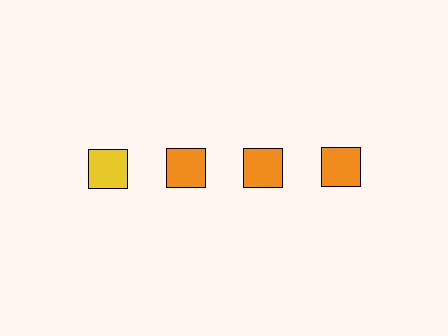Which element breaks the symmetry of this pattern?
The yellow square in the top row, leftmost column breaks the symmetry. All other shapes are orange squares.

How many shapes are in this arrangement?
There are 4 shapes arranged in a grid pattern.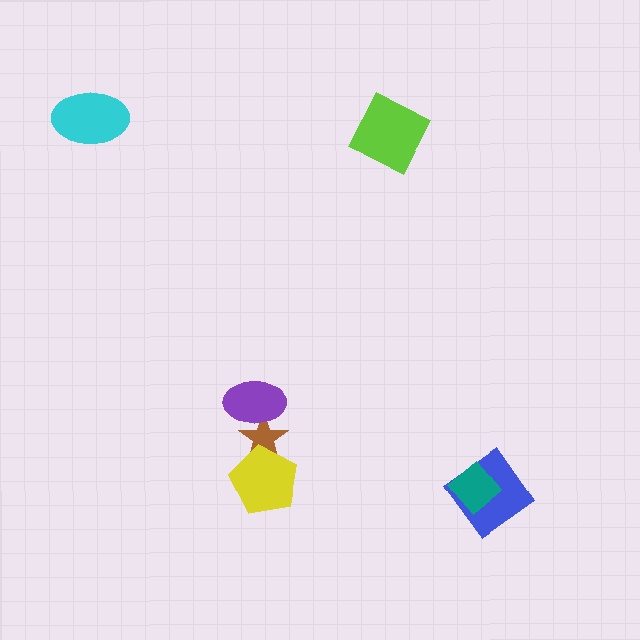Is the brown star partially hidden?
Yes, it is partially covered by another shape.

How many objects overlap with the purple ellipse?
1 object overlaps with the purple ellipse.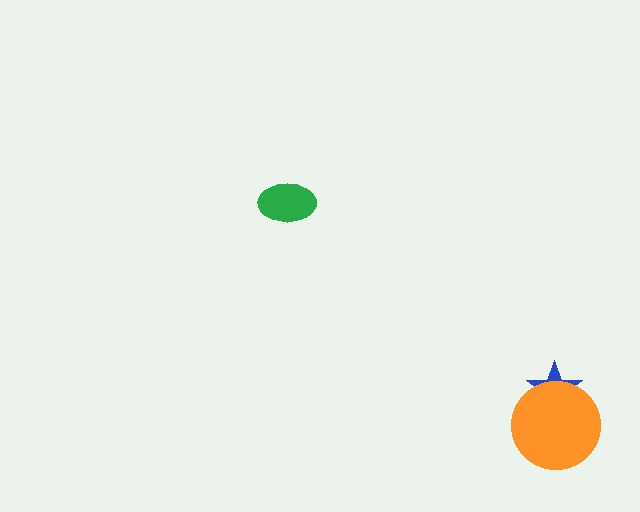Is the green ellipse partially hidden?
No, no other shape covers it.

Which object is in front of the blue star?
The orange circle is in front of the blue star.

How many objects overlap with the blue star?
1 object overlaps with the blue star.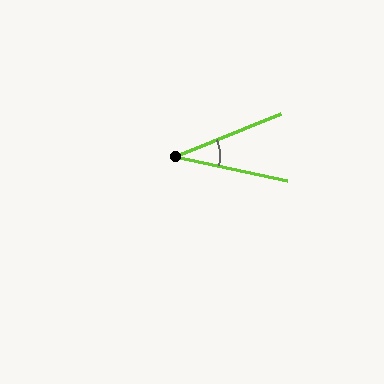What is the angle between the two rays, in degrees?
Approximately 34 degrees.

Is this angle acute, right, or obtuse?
It is acute.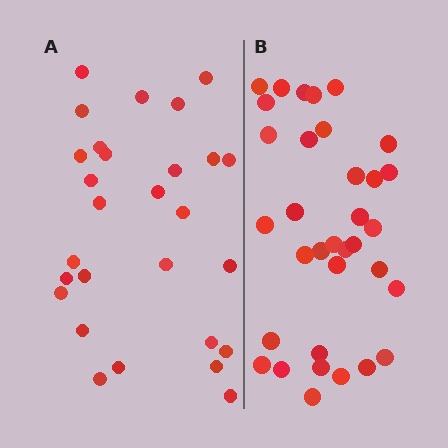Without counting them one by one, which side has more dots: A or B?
Region B (the right region) has more dots.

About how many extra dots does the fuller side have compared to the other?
Region B has about 6 more dots than region A.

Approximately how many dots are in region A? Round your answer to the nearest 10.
About 30 dots. (The exact count is 28, which rounds to 30.)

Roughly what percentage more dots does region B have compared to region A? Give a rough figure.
About 20% more.